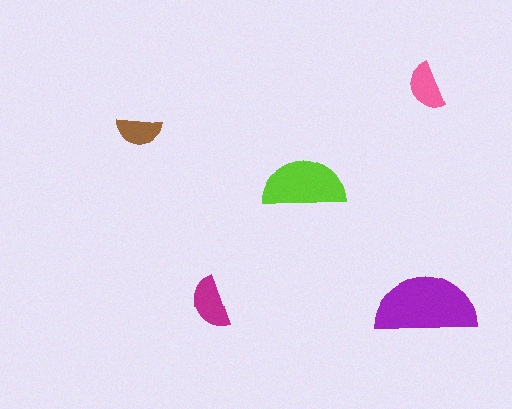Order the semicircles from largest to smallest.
the purple one, the lime one, the magenta one, the pink one, the brown one.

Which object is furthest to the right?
The pink semicircle is rightmost.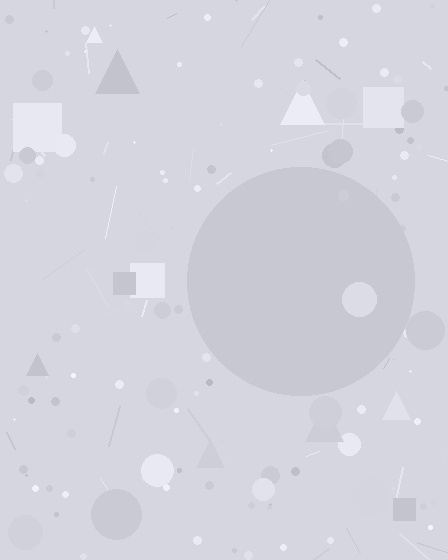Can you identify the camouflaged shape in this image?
The camouflaged shape is a circle.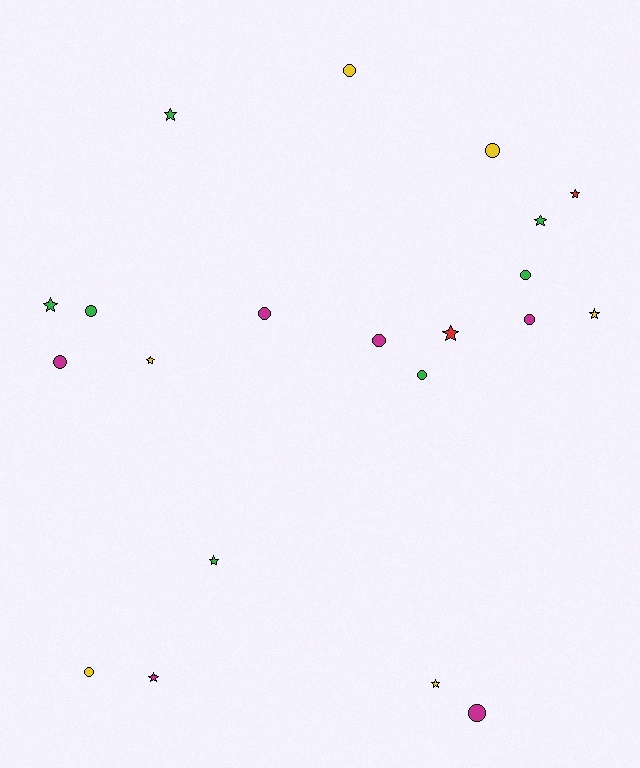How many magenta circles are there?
There are 5 magenta circles.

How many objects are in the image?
There are 21 objects.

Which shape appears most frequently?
Circle, with 11 objects.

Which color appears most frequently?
Green, with 7 objects.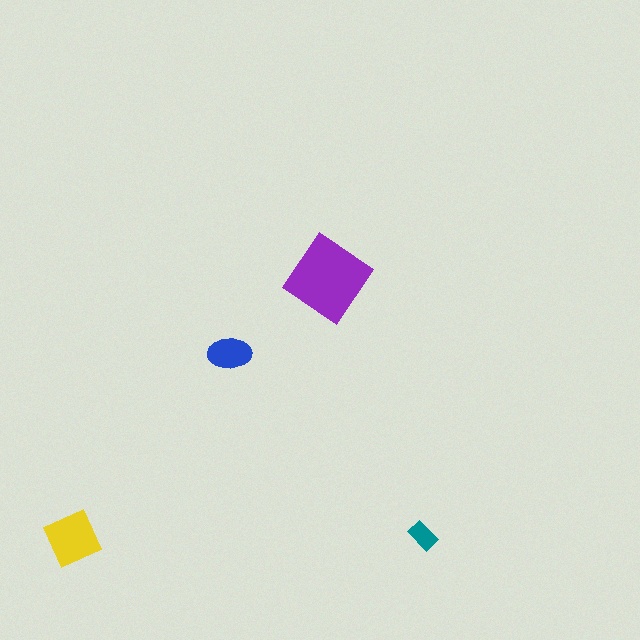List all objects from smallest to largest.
The teal rectangle, the blue ellipse, the yellow square, the purple diamond.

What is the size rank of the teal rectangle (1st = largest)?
4th.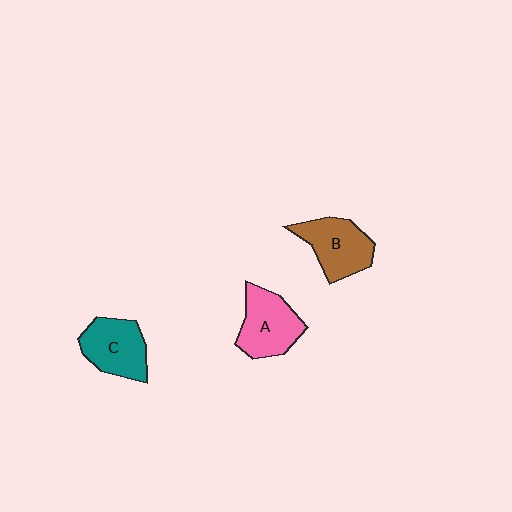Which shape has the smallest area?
Shape C (teal).